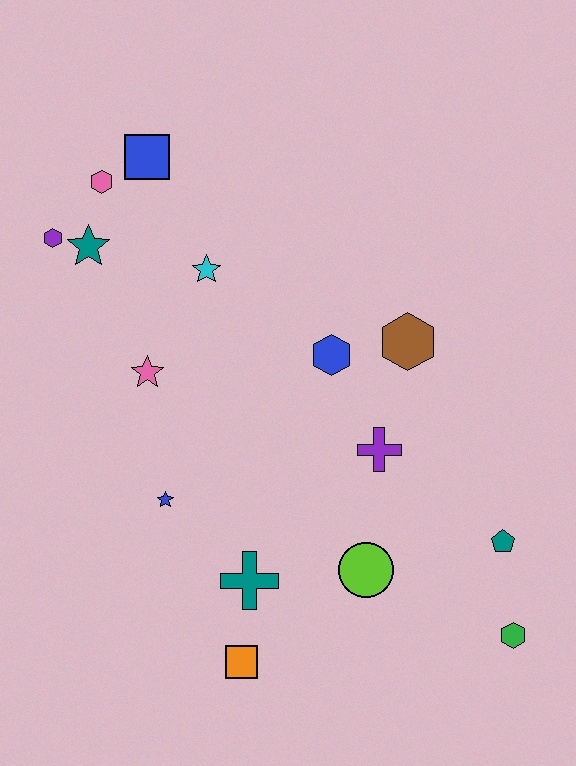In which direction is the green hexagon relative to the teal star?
The green hexagon is to the right of the teal star.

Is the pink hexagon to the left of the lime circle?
Yes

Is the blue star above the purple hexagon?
No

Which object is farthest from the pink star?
The green hexagon is farthest from the pink star.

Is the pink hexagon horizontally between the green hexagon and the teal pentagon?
No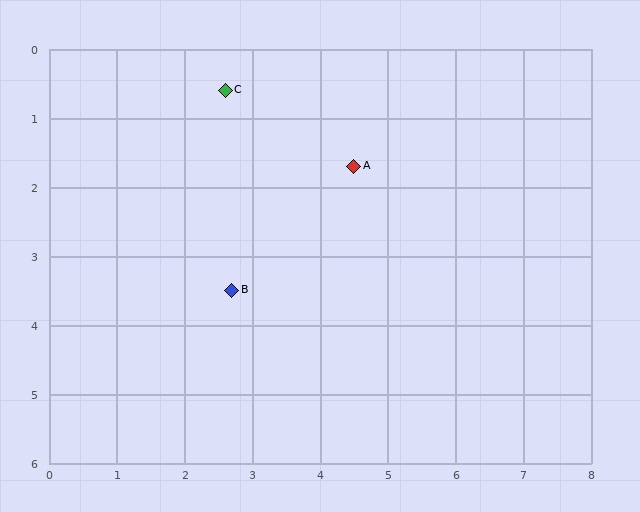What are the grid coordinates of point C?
Point C is at approximately (2.6, 0.6).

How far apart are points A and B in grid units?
Points A and B are about 2.5 grid units apart.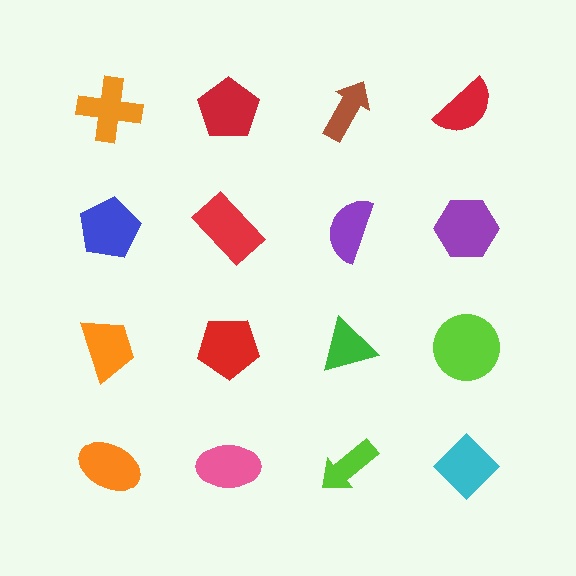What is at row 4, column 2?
A pink ellipse.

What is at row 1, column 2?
A red pentagon.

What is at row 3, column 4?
A lime circle.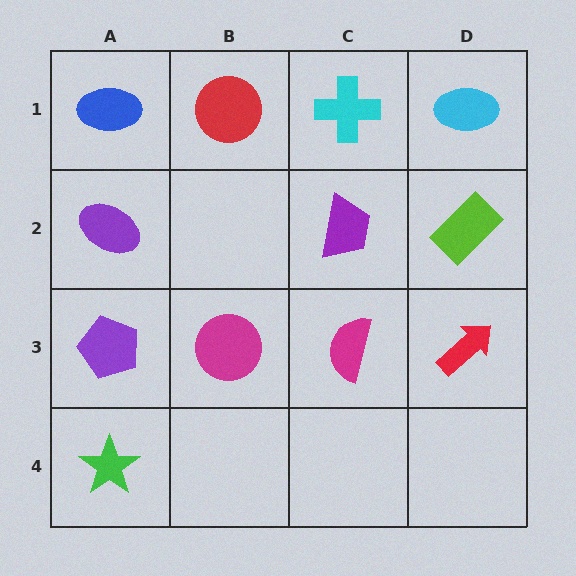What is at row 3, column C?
A magenta semicircle.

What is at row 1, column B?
A red circle.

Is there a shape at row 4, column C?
No, that cell is empty.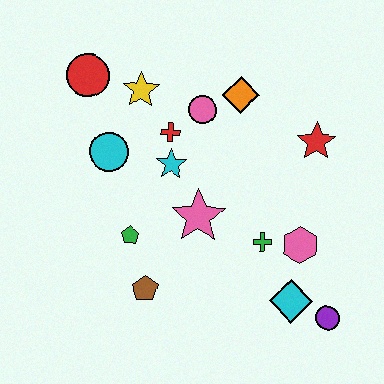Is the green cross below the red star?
Yes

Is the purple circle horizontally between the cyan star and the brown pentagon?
No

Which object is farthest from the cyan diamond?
The red circle is farthest from the cyan diamond.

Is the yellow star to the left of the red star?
Yes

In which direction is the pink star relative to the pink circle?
The pink star is below the pink circle.